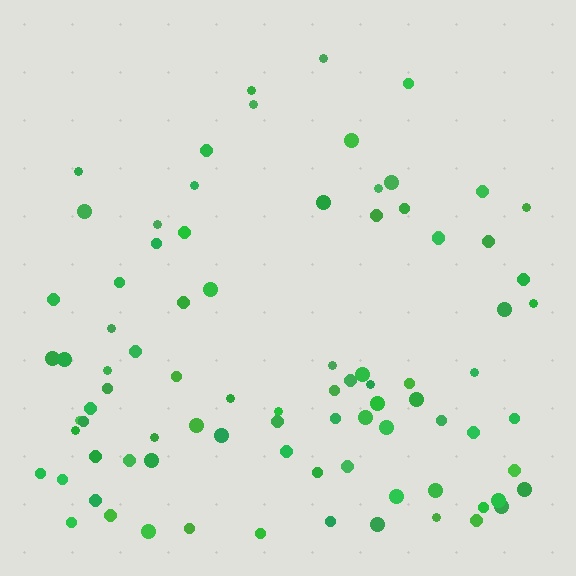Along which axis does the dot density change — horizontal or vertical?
Vertical.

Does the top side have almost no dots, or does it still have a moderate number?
Still a moderate number, just noticeably fewer than the bottom.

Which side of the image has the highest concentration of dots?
The bottom.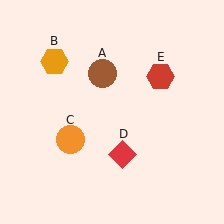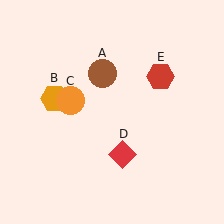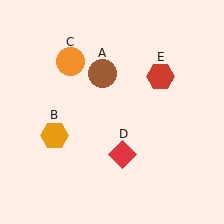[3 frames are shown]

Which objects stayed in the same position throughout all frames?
Brown circle (object A) and red diamond (object D) and red hexagon (object E) remained stationary.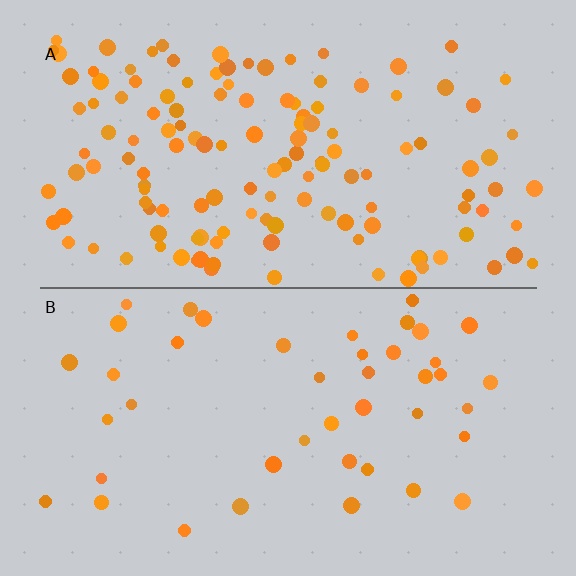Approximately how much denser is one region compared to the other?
Approximately 3.2× — region A over region B.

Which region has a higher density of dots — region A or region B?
A (the top).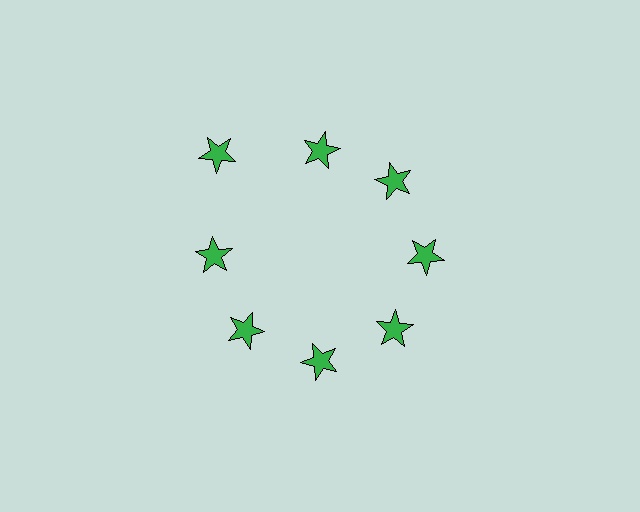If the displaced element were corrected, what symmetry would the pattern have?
It would have 8-fold rotational symmetry — the pattern would map onto itself every 45 degrees.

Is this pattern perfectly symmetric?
No. The 8 green stars are arranged in a ring, but one element near the 10 o'clock position is pushed outward from the center, breaking the 8-fold rotational symmetry.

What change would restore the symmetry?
The symmetry would be restored by moving it inward, back onto the ring so that all 8 stars sit at equal angles and equal distance from the center.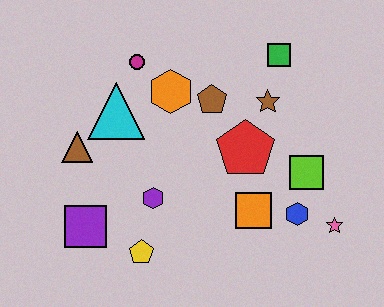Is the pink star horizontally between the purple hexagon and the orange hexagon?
No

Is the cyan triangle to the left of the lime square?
Yes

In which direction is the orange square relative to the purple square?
The orange square is to the right of the purple square.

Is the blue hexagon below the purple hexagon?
Yes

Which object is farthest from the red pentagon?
The purple square is farthest from the red pentagon.